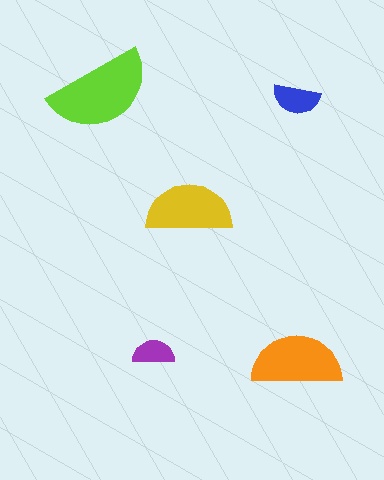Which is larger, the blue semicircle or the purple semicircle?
The blue one.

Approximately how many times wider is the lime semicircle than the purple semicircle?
About 2.5 times wider.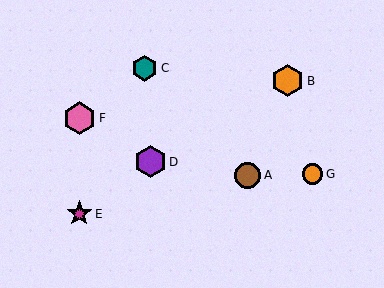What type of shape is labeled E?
Shape E is a magenta star.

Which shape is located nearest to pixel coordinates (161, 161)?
The purple hexagon (labeled D) at (150, 162) is nearest to that location.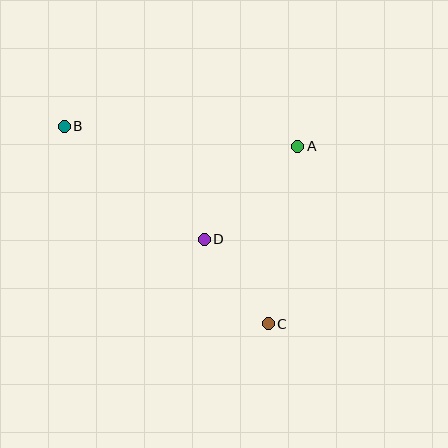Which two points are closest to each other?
Points C and D are closest to each other.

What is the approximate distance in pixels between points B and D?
The distance between B and D is approximately 180 pixels.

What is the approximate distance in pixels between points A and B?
The distance between A and B is approximately 235 pixels.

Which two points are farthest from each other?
Points B and C are farthest from each other.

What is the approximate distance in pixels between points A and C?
The distance between A and C is approximately 180 pixels.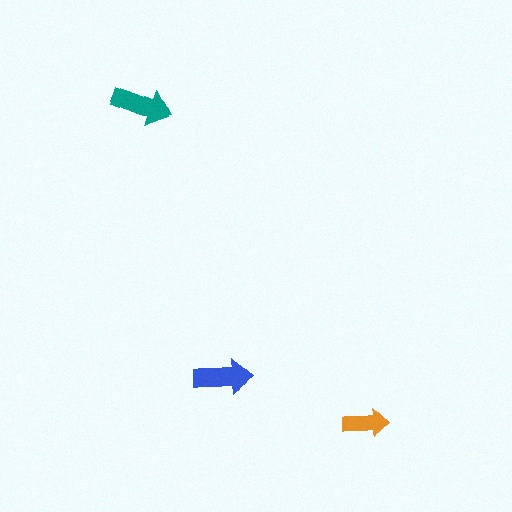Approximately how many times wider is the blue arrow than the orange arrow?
About 1.5 times wider.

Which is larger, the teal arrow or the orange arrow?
The teal one.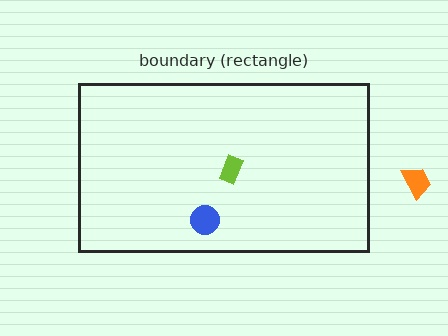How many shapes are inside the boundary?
2 inside, 1 outside.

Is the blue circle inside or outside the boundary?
Inside.